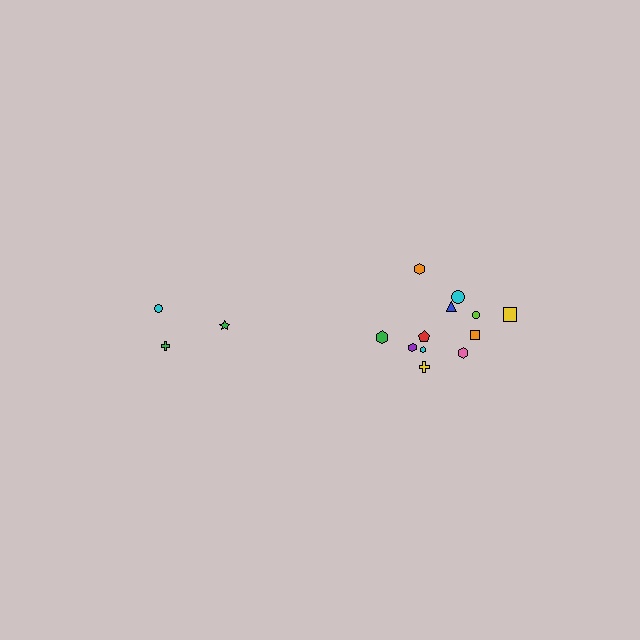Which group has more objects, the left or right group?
The right group.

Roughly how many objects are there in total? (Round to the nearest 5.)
Roughly 15 objects in total.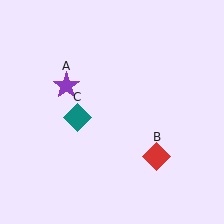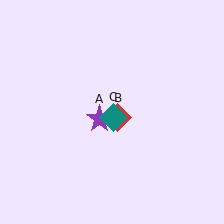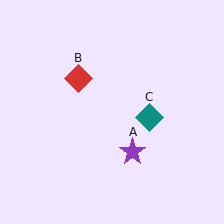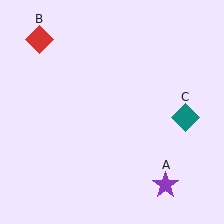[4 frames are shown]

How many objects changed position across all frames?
3 objects changed position: purple star (object A), red diamond (object B), teal diamond (object C).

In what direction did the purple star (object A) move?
The purple star (object A) moved down and to the right.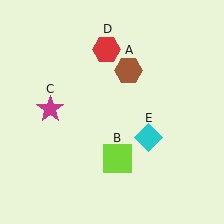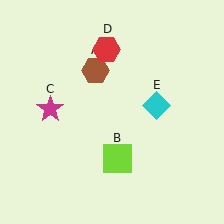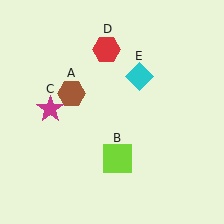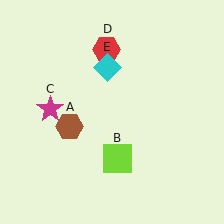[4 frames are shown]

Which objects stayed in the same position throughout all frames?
Lime square (object B) and magenta star (object C) and red hexagon (object D) remained stationary.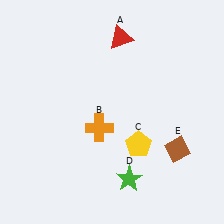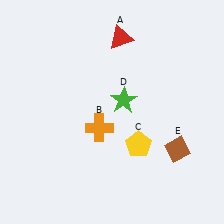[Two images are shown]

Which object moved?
The green star (D) moved up.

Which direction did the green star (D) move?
The green star (D) moved up.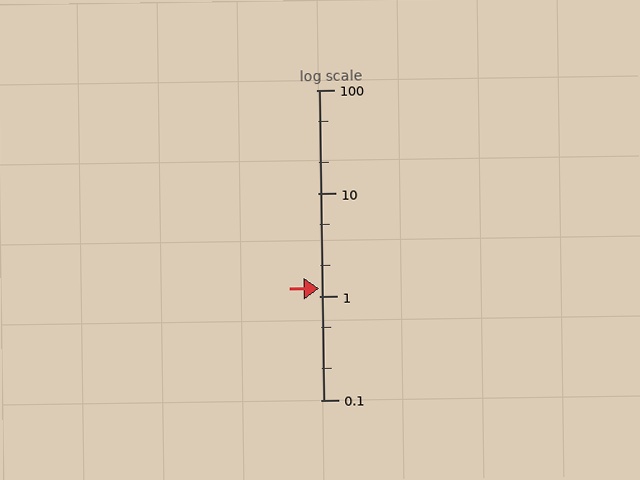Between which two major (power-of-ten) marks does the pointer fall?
The pointer is between 1 and 10.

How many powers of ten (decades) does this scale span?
The scale spans 3 decades, from 0.1 to 100.